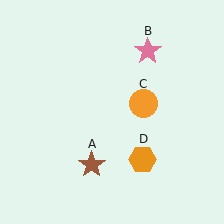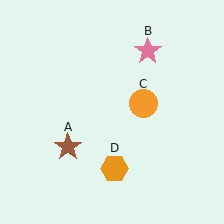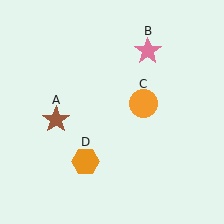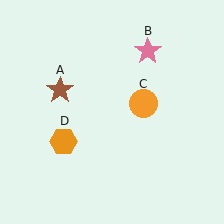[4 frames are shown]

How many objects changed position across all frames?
2 objects changed position: brown star (object A), orange hexagon (object D).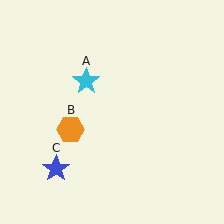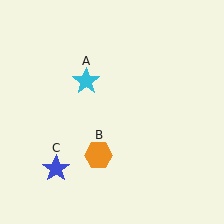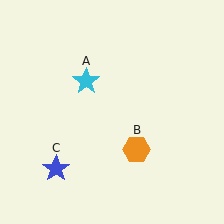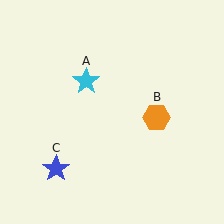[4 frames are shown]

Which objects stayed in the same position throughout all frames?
Cyan star (object A) and blue star (object C) remained stationary.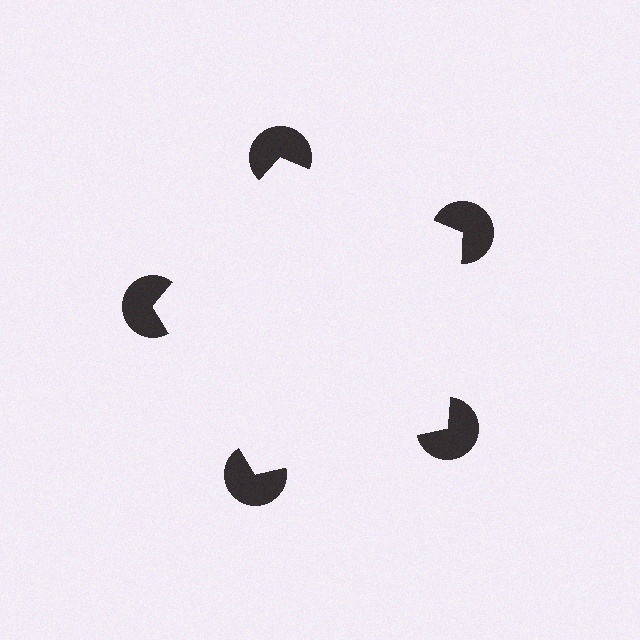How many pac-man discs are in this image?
There are 5 — one at each vertex of the illusory pentagon.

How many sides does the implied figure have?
5 sides.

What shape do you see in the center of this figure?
An illusory pentagon — its edges are inferred from the aligned wedge cuts in the pac-man discs, not physically drawn.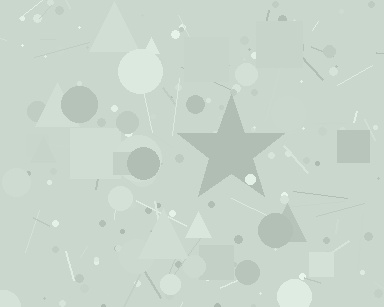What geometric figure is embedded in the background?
A star is embedded in the background.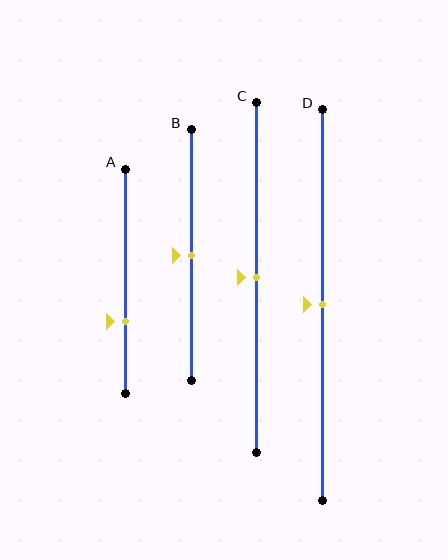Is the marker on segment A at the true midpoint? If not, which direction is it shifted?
No, the marker on segment A is shifted downward by about 18% of the segment length.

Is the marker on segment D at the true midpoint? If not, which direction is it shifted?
Yes, the marker on segment D is at the true midpoint.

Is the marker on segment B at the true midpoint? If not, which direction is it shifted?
Yes, the marker on segment B is at the true midpoint.